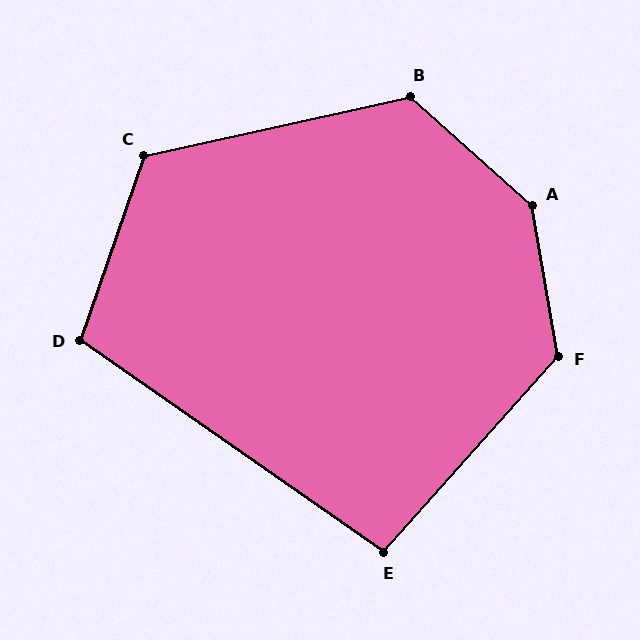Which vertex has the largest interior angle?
A, at approximately 142 degrees.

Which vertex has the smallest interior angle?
E, at approximately 97 degrees.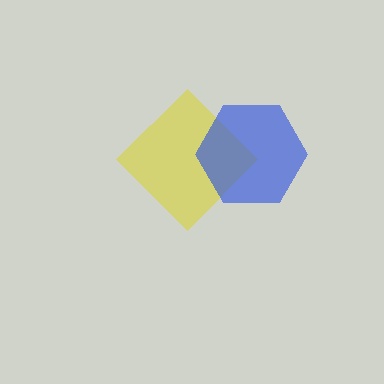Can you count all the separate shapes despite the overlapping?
Yes, there are 2 separate shapes.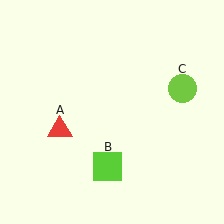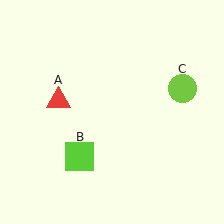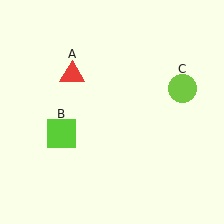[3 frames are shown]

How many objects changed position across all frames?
2 objects changed position: red triangle (object A), lime square (object B).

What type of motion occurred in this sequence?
The red triangle (object A), lime square (object B) rotated clockwise around the center of the scene.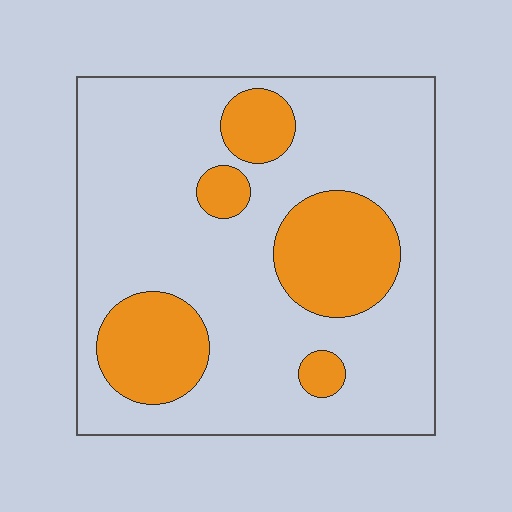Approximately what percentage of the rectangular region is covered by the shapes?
Approximately 25%.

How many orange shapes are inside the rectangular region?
5.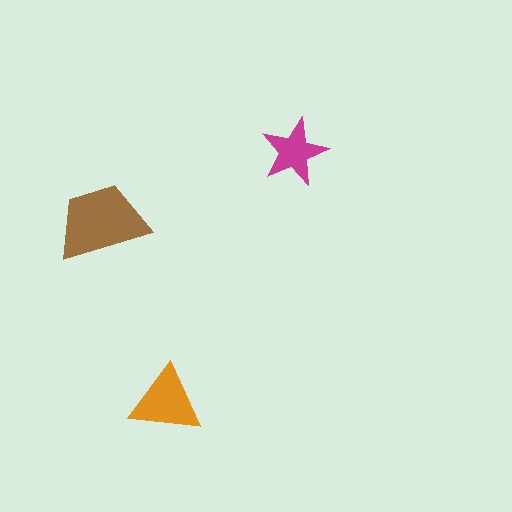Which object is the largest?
The brown trapezoid.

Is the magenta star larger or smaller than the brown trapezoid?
Smaller.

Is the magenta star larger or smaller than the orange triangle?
Smaller.